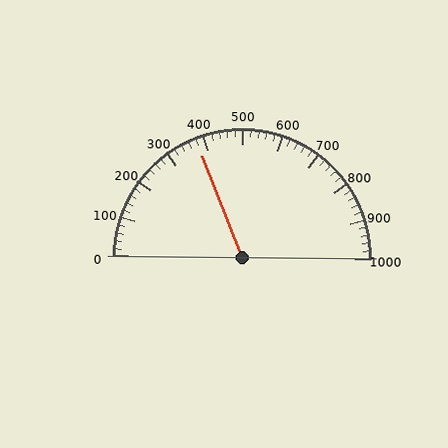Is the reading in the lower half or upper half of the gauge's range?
The reading is in the lower half of the range (0 to 1000).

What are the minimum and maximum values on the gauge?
The gauge ranges from 0 to 1000.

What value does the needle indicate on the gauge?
The needle indicates approximately 380.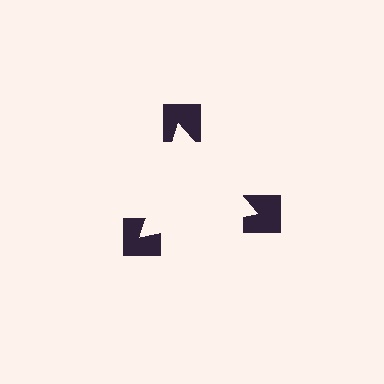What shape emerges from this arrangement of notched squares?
An illusory triangle — its edges are inferred from the aligned wedge cuts in the notched squares, not physically drawn.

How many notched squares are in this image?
There are 3 — one at each vertex of the illusory triangle.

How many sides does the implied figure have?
3 sides.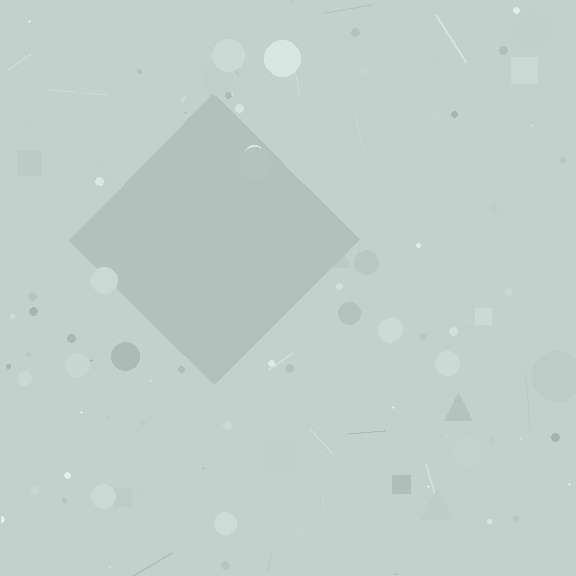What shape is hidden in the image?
A diamond is hidden in the image.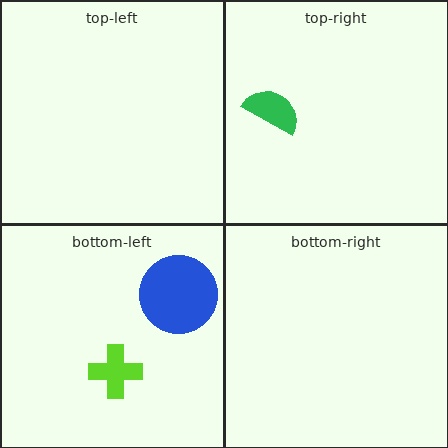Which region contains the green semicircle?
The top-right region.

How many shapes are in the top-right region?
1.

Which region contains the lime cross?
The bottom-left region.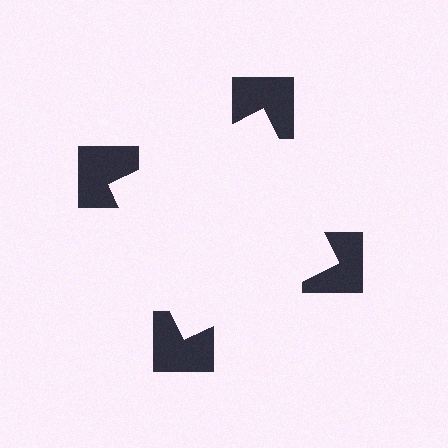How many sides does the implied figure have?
4 sides.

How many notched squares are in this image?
There are 4 — one at each vertex of the illusory square.